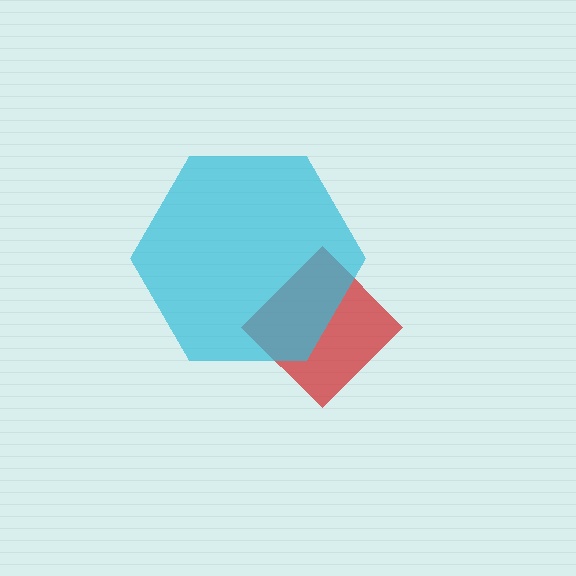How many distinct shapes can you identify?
There are 2 distinct shapes: a red diamond, a cyan hexagon.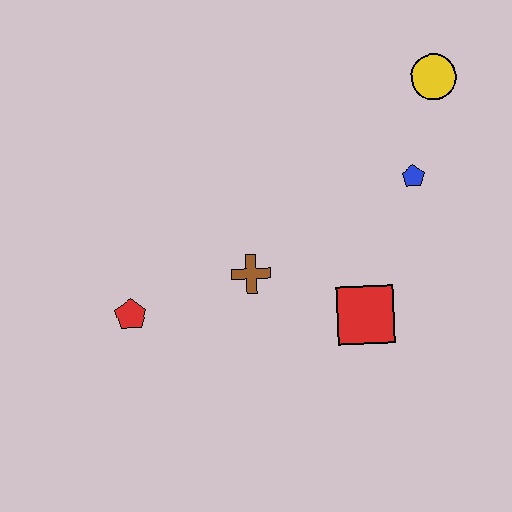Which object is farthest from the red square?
The yellow circle is farthest from the red square.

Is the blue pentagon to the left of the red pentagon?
No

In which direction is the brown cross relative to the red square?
The brown cross is to the left of the red square.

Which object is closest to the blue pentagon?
The yellow circle is closest to the blue pentagon.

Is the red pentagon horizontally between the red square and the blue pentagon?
No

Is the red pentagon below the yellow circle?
Yes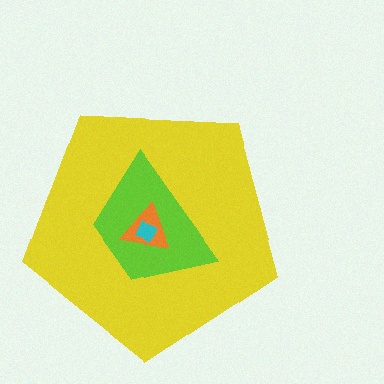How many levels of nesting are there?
4.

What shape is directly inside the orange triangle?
The cyan diamond.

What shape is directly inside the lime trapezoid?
The orange triangle.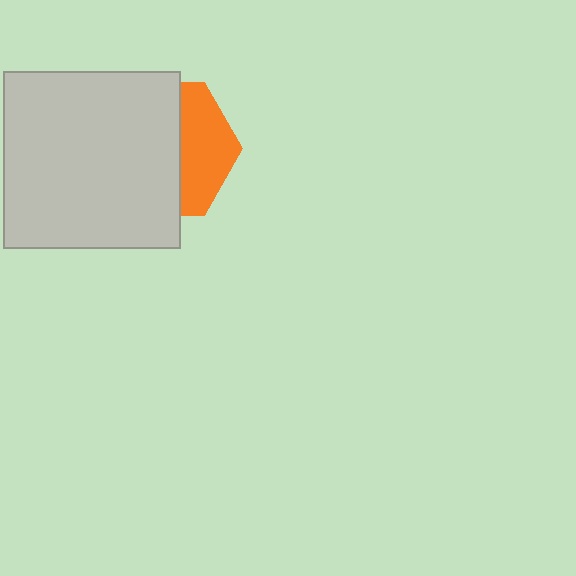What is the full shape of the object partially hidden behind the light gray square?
The partially hidden object is an orange hexagon.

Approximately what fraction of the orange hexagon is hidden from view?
Roughly 64% of the orange hexagon is hidden behind the light gray square.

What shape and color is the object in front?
The object in front is a light gray square.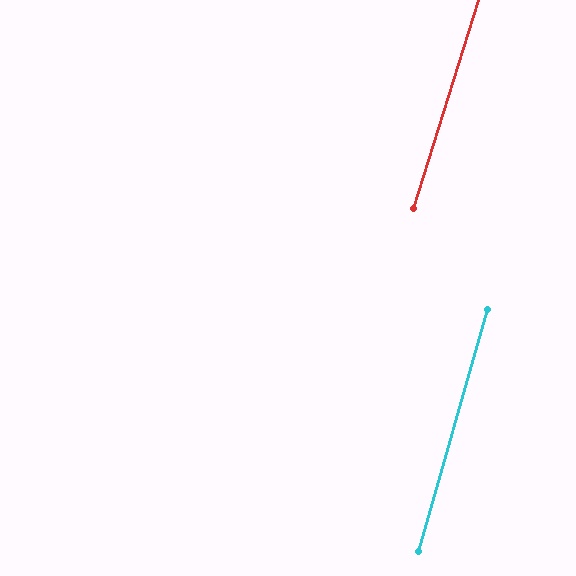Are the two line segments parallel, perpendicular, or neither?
Parallel — their directions differ by only 1.5°.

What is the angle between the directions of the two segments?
Approximately 1 degree.